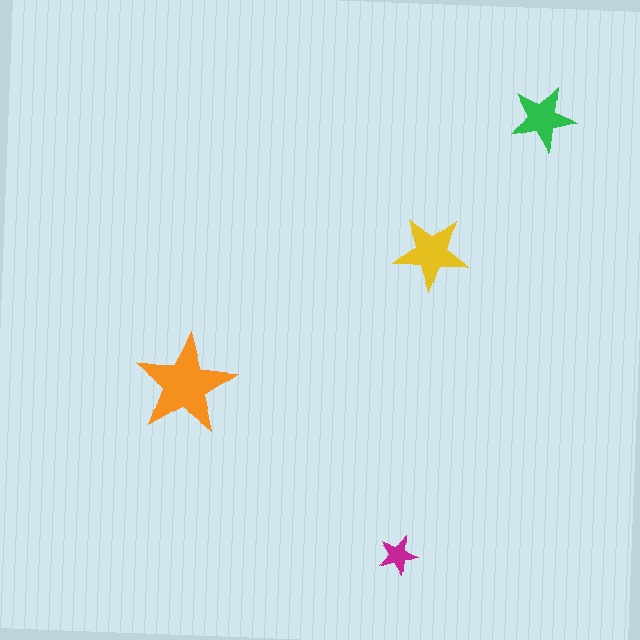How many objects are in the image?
There are 4 objects in the image.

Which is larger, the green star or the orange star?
The orange one.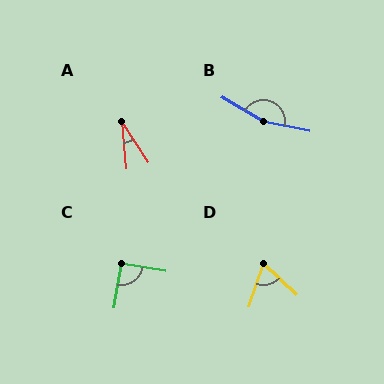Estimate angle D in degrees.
Approximately 65 degrees.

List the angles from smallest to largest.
A (28°), D (65°), C (90°), B (161°).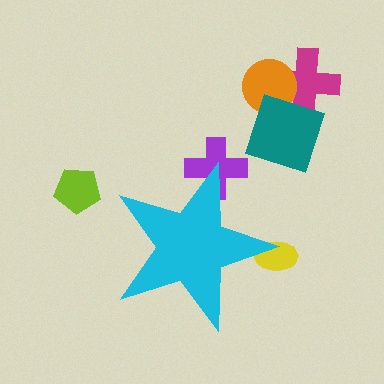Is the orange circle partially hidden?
No, the orange circle is fully visible.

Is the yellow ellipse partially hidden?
Yes, the yellow ellipse is partially hidden behind the cyan star.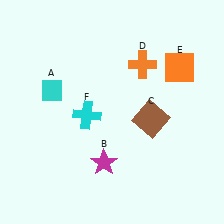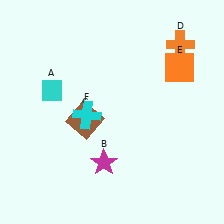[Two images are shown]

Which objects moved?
The objects that moved are: the brown square (C), the orange cross (D).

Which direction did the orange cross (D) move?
The orange cross (D) moved right.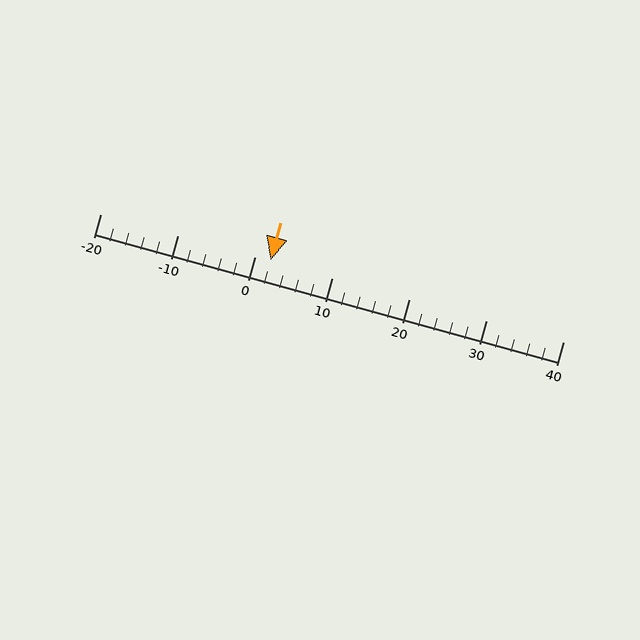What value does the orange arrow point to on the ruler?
The orange arrow points to approximately 2.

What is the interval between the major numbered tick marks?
The major tick marks are spaced 10 units apart.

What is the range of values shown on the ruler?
The ruler shows values from -20 to 40.